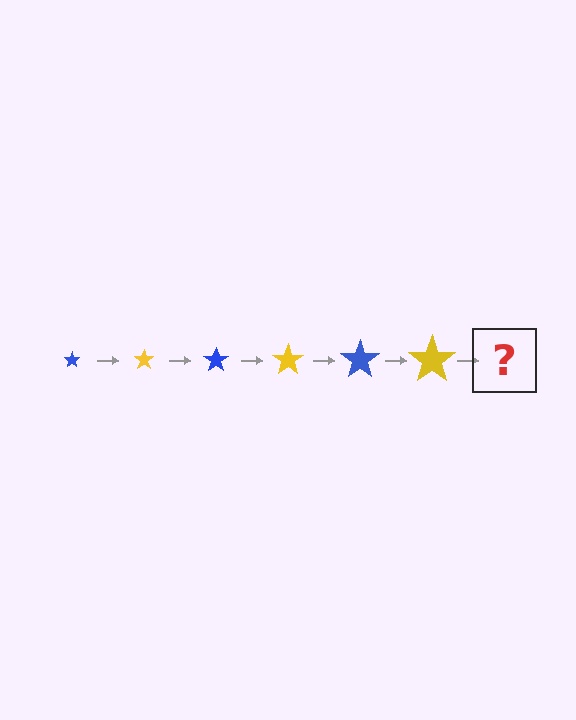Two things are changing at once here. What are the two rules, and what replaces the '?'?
The two rules are that the star grows larger each step and the color cycles through blue and yellow. The '?' should be a blue star, larger than the previous one.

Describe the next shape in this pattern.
It should be a blue star, larger than the previous one.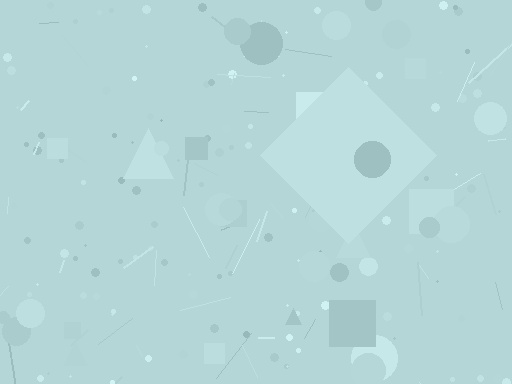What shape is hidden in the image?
A diamond is hidden in the image.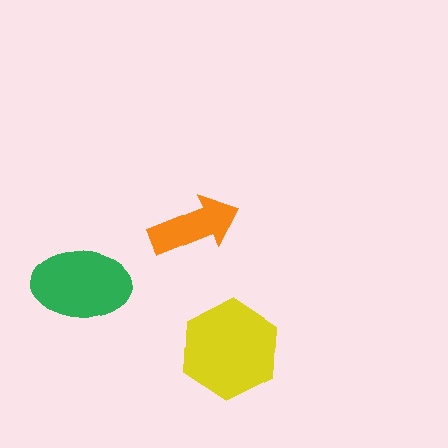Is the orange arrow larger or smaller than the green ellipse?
Smaller.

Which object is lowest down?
The yellow hexagon is bottommost.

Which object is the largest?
The yellow hexagon.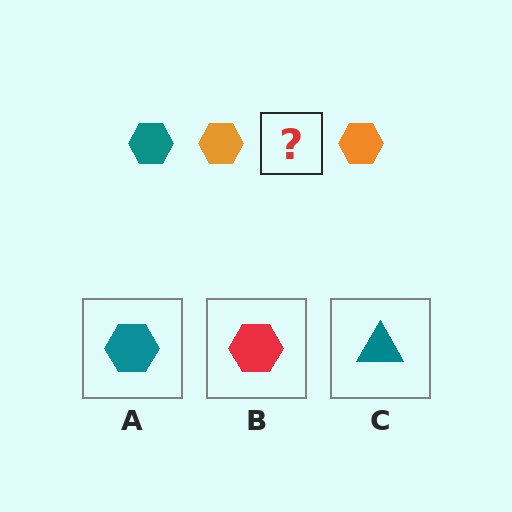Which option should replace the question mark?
Option A.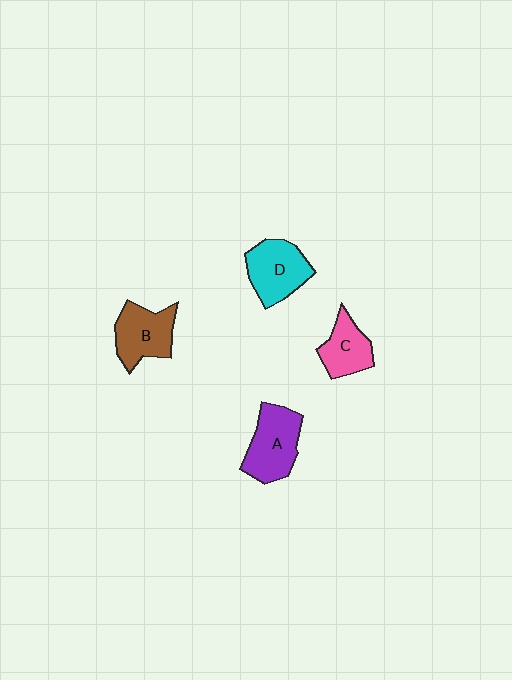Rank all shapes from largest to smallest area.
From largest to smallest: A (purple), D (cyan), B (brown), C (pink).